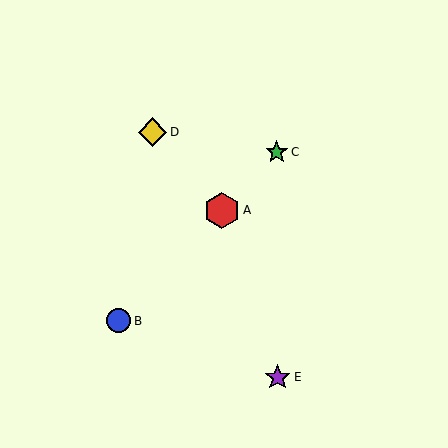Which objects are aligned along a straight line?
Objects A, B, C are aligned along a straight line.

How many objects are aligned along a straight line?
3 objects (A, B, C) are aligned along a straight line.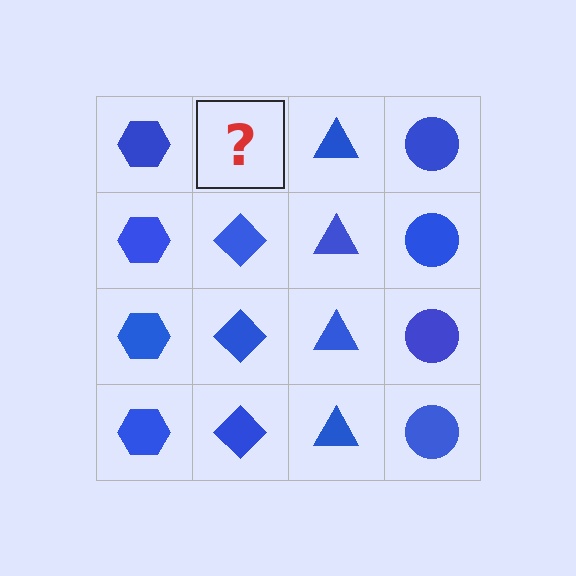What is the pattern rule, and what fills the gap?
The rule is that each column has a consistent shape. The gap should be filled with a blue diamond.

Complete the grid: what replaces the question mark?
The question mark should be replaced with a blue diamond.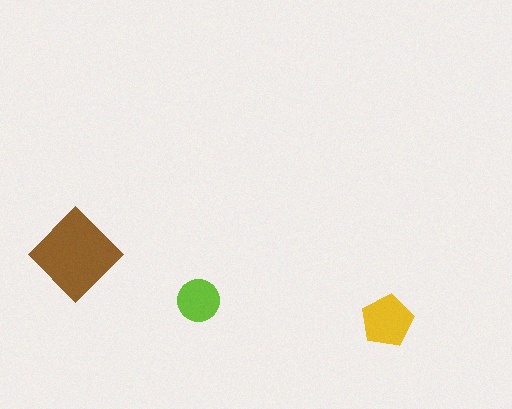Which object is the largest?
The brown diamond.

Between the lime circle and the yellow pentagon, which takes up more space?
The yellow pentagon.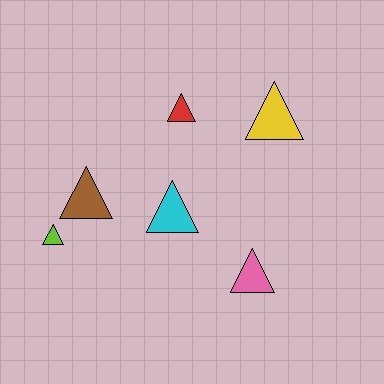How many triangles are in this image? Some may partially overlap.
There are 6 triangles.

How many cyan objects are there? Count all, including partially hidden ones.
There is 1 cyan object.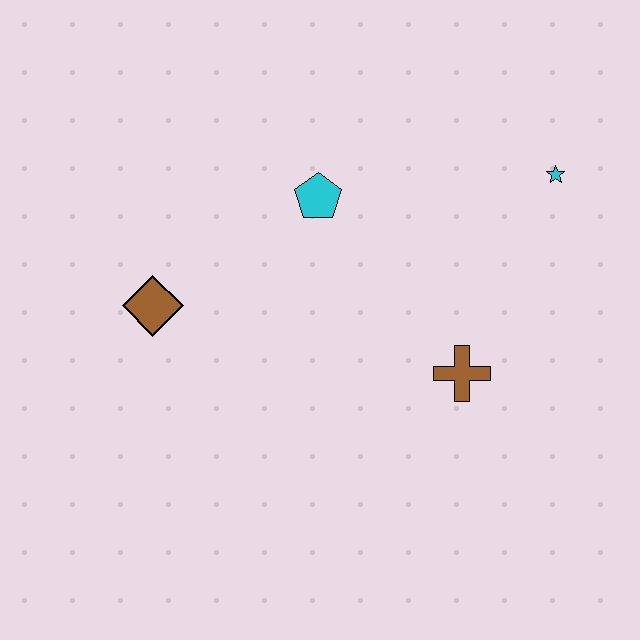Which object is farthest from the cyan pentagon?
The cyan star is farthest from the cyan pentagon.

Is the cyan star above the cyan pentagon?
Yes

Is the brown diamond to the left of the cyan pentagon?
Yes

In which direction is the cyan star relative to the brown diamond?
The cyan star is to the right of the brown diamond.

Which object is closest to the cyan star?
The brown cross is closest to the cyan star.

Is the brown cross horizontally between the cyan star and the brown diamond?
Yes